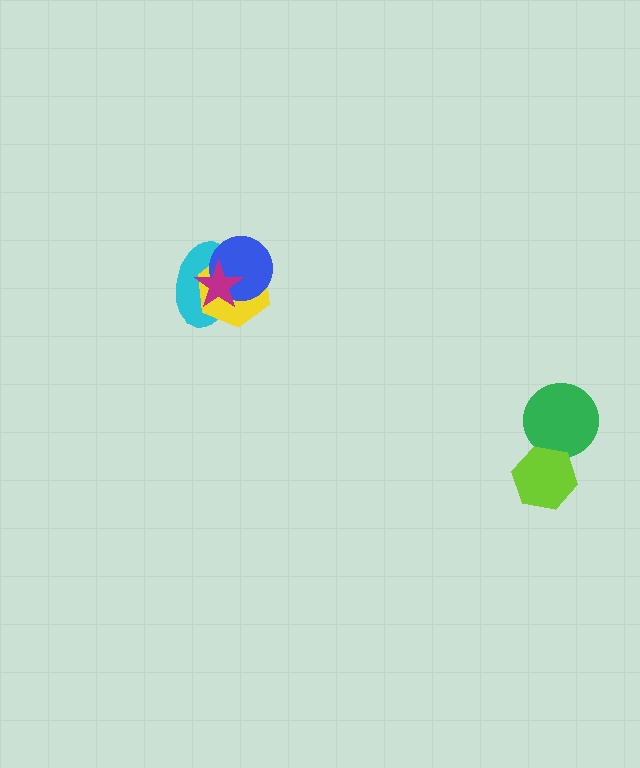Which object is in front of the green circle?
The lime hexagon is in front of the green circle.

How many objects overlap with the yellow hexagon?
3 objects overlap with the yellow hexagon.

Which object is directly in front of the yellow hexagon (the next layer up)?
The blue circle is directly in front of the yellow hexagon.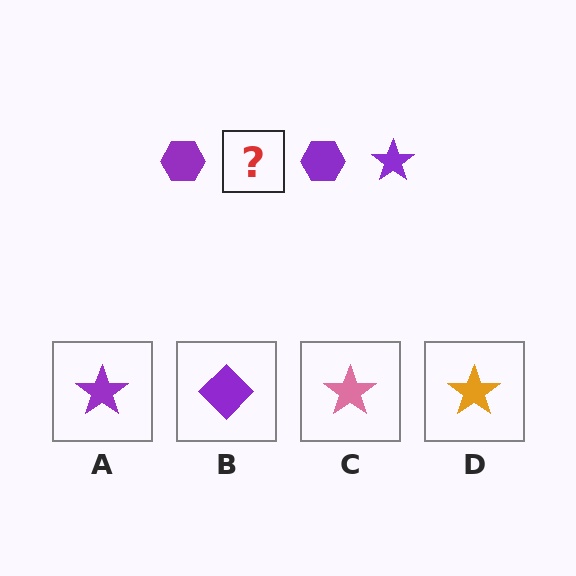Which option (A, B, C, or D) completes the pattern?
A.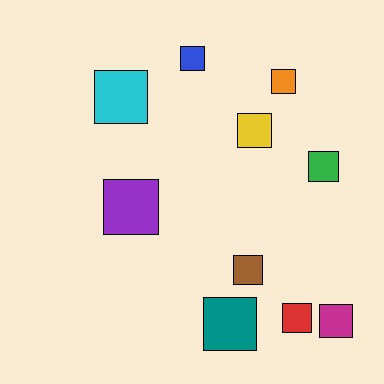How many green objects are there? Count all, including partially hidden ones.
There is 1 green object.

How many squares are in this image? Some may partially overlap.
There are 10 squares.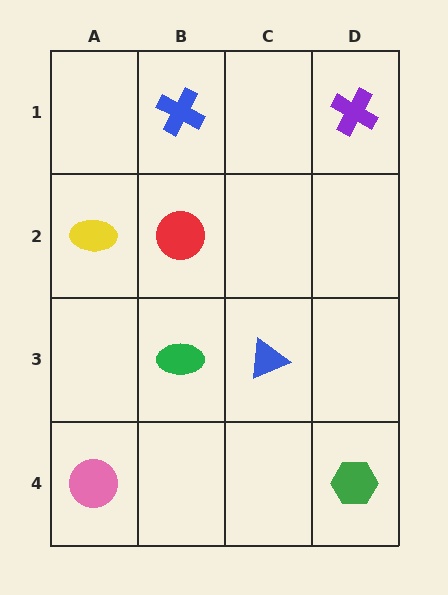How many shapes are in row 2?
2 shapes.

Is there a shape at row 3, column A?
No, that cell is empty.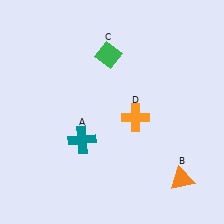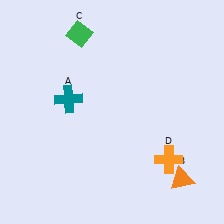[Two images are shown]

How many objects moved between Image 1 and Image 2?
3 objects moved between the two images.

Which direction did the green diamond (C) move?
The green diamond (C) moved left.